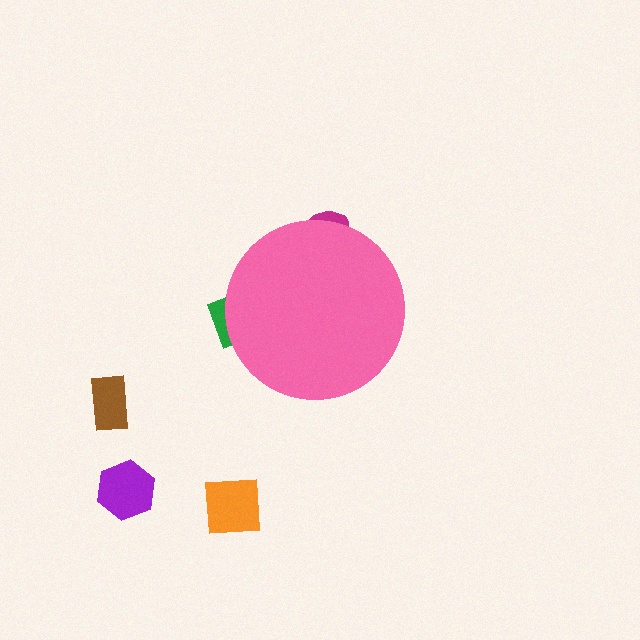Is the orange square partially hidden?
No, the orange square is fully visible.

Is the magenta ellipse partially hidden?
Yes, the magenta ellipse is partially hidden behind the pink circle.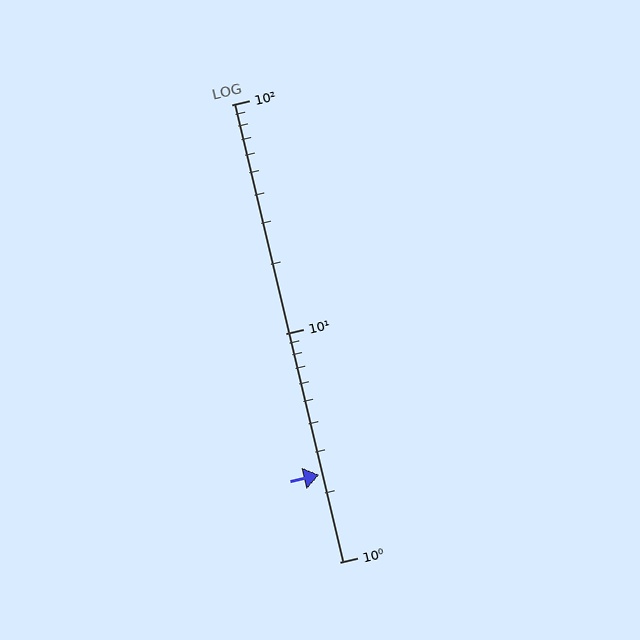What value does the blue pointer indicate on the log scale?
The pointer indicates approximately 2.4.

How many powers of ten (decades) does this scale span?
The scale spans 2 decades, from 1 to 100.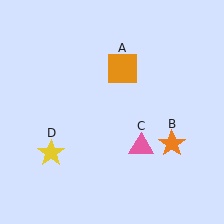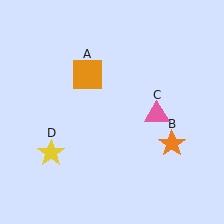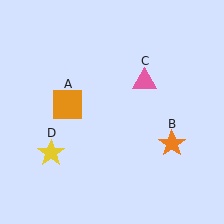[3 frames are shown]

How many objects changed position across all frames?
2 objects changed position: orange square (object A), pink triangle (object C).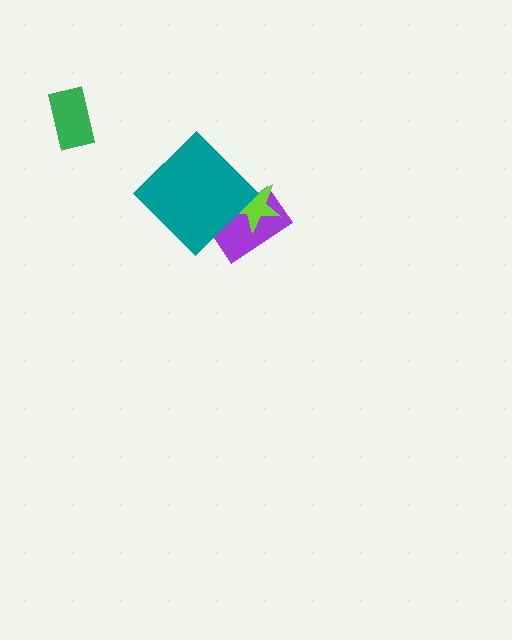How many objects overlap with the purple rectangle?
2 objects overlap with the purple rectangle.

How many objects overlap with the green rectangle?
0 objects overlap with the green rectangle.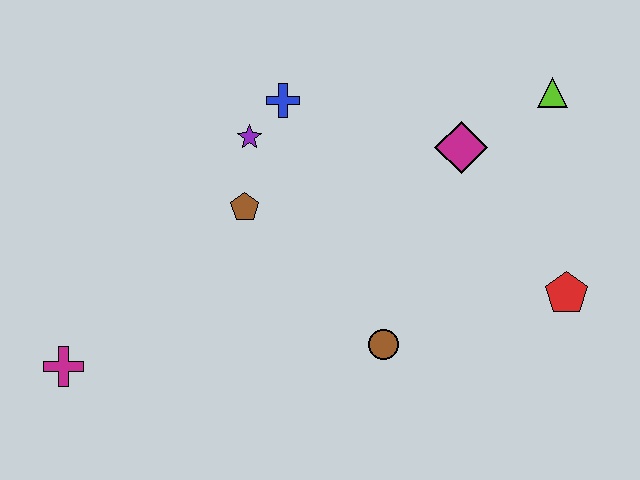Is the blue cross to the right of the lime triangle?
No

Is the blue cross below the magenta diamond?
No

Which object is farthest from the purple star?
The red pentagon is farthest from the purple star.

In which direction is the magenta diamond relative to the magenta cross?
The magenta diamond is to the right of the magenta cross.